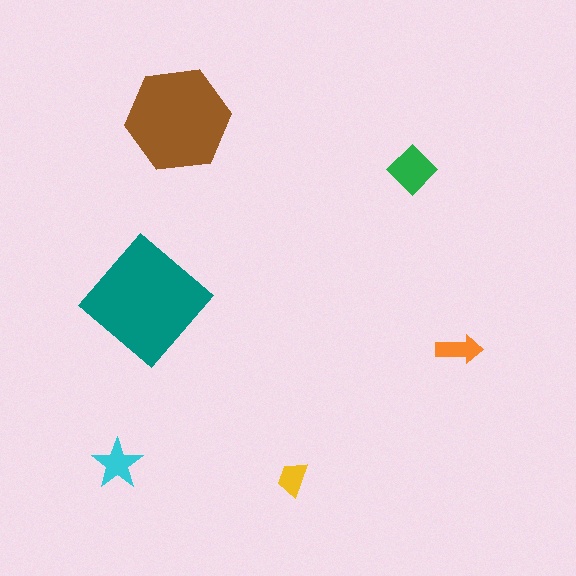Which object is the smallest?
The yellow trapezoid.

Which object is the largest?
The teal diamond.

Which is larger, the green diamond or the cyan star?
The green diamond.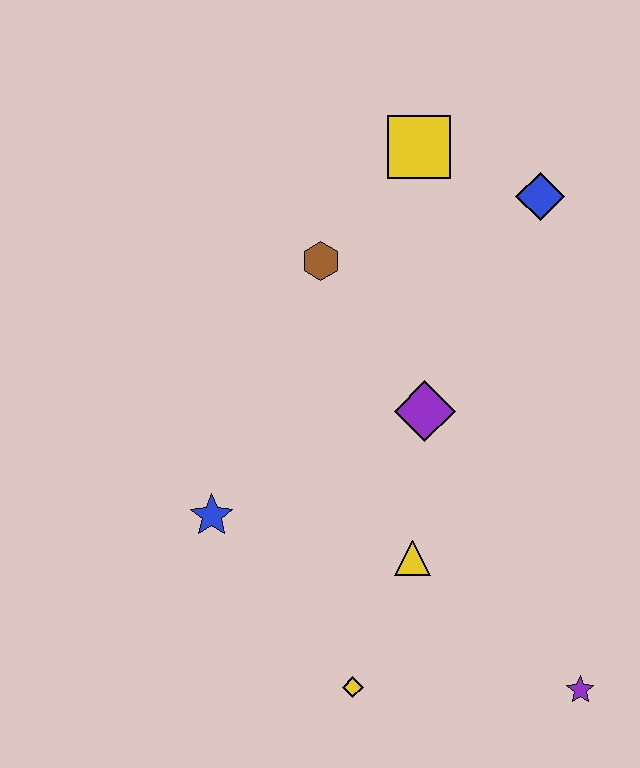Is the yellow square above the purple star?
Yes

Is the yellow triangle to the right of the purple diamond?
No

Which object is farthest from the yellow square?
The purple star is farthest from the yellow square.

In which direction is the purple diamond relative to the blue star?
The purple diamond is to the right of the blue star.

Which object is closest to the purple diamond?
The yellow triangle is closest to the purple diamond.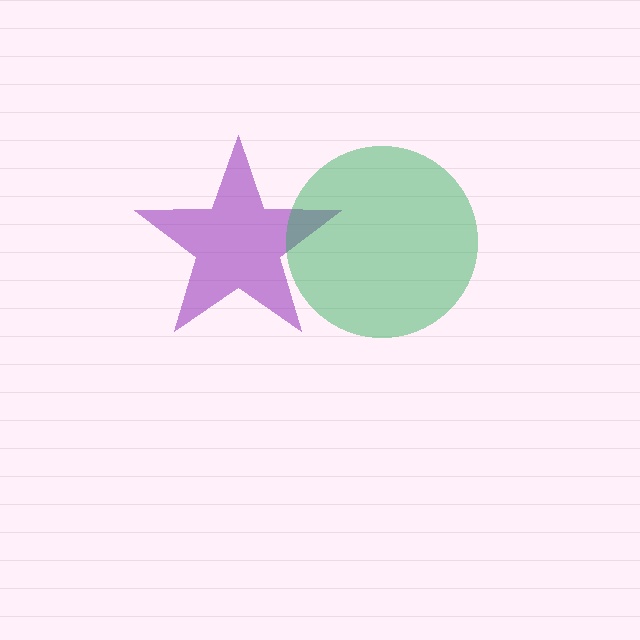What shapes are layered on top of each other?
The layered shapes are: a purple star, a green circle.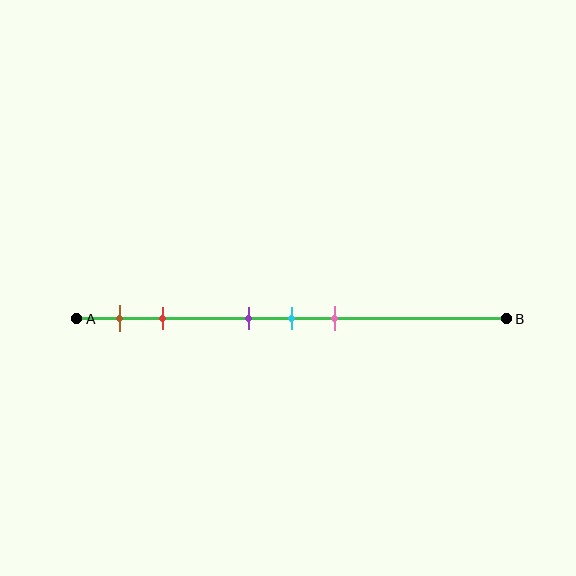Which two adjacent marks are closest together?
The purple and cyan marks are the closest adjacent pair.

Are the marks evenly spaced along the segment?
No, the marks are not evenly spaced.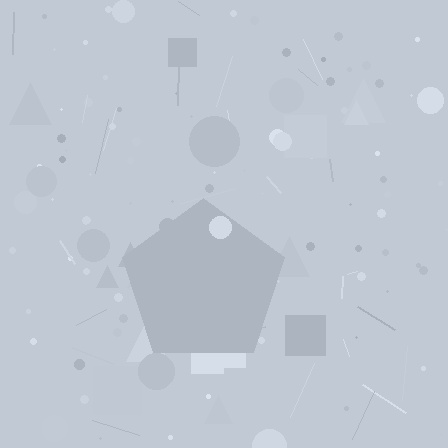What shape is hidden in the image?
A pentagon is hidden in the image.